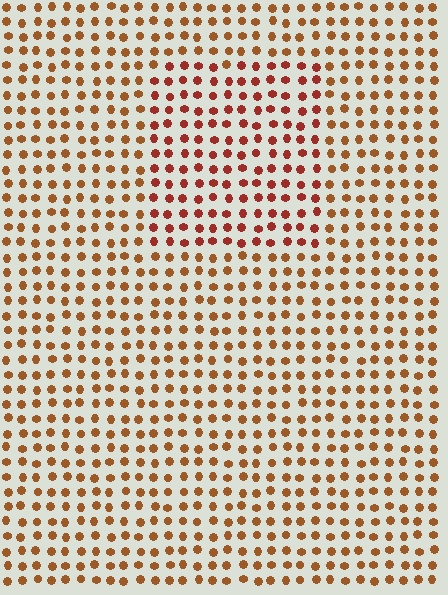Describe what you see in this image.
The image is filled with small brown elements in a uniform arrangement. A rectangle-shaped region is visible where the elements are tinted to a slightly different hue, forming a subtle color boundary.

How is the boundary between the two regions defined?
The boundary is defined purely by a slight shift in hue (about 23 degrees). Spacing, size, and orientation are identical on both sides.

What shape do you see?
I see a rectangle.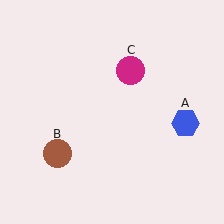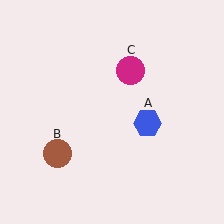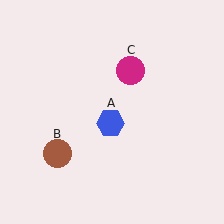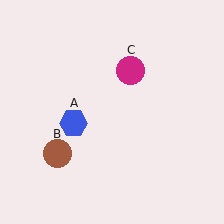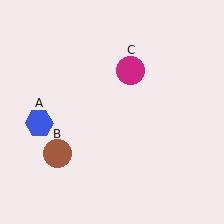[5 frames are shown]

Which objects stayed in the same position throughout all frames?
Brown circle (object B) and magenta circle (object C) remained stationary.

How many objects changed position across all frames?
1 object changed position: blue hexagon (object A).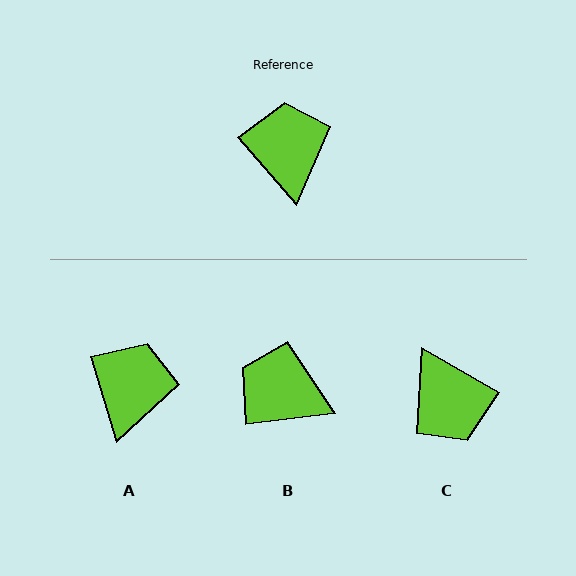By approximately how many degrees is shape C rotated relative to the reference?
Approximately 160 degrees clockwise.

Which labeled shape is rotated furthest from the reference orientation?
C, about 160 degrees away.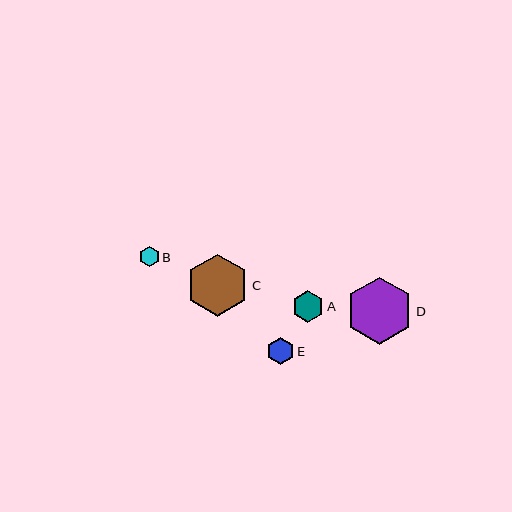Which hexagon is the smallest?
Hexagon B is the smallest with a size of approximately 20 pixels.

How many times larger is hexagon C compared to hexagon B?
Hexagon C is approximately 3.1 times the size of hexagon B.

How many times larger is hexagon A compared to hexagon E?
Hexagon A is approximately 1.2 times the size of hexagon E.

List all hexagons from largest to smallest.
From largest to smallest: D, C, A, E, B.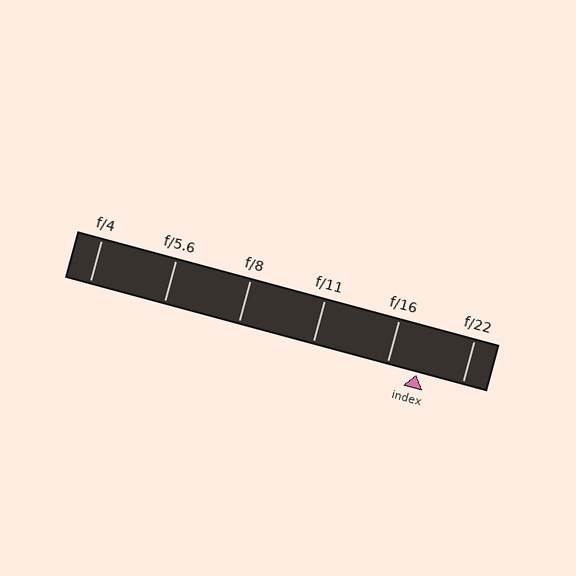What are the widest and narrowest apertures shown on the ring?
The widest aperture shown is f/4 and the narrowest is f/22.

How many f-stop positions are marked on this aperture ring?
There are 6 f-stop positions marked.